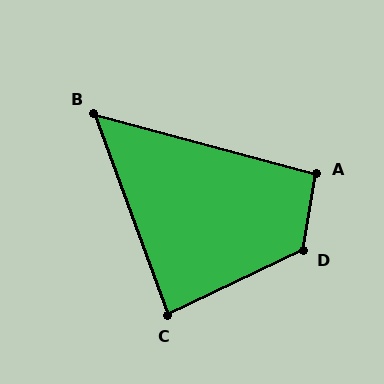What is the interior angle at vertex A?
Approximately 95 degrees (obtuse).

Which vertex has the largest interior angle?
D, at approximately 125 degrees.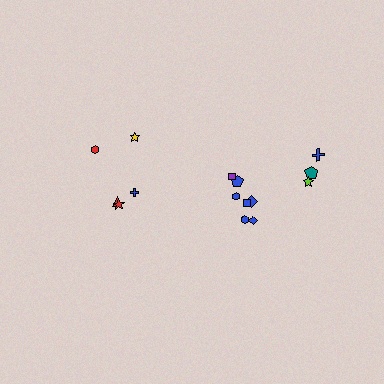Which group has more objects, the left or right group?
The right group.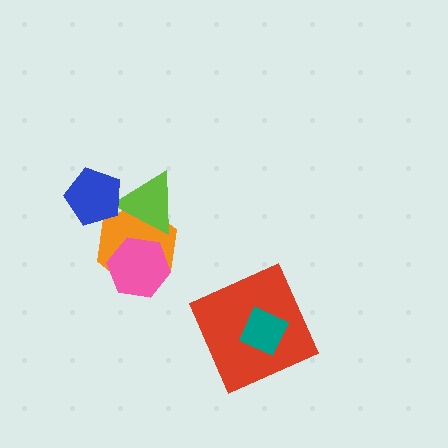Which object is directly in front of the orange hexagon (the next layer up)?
The pink hexagon is directly in front of the orange hexagon.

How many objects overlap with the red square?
1 object overlaps with the red square.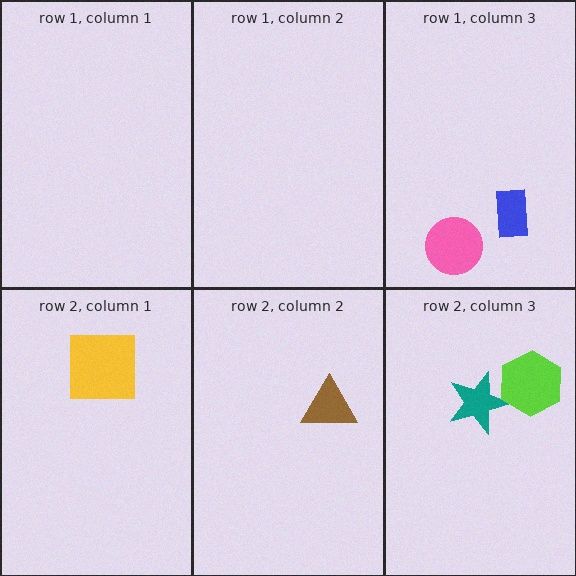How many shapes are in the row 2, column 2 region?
1.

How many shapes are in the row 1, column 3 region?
2.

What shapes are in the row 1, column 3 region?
The pink circle, the blue rectangle.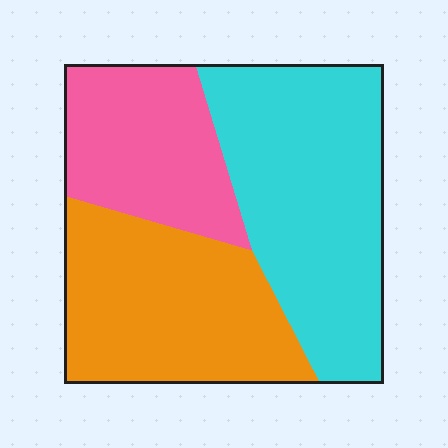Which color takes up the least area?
Pink, at roughly 25%.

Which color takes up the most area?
Cyan, at roughly 40%.